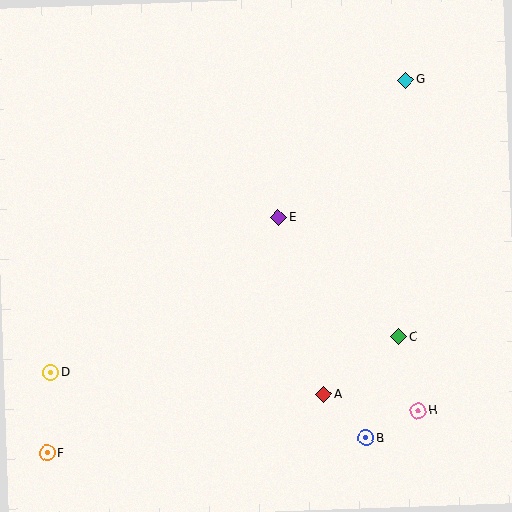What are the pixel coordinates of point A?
Point A is at (324, 395).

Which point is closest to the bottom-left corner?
Point F is closest to the bottom-left corner.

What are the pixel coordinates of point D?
Point D is at (51, 372).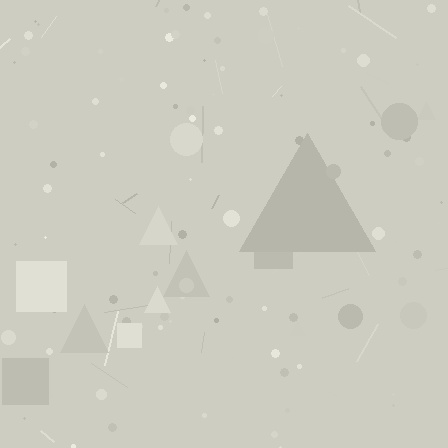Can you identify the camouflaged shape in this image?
The camouflaged shape is a triangle.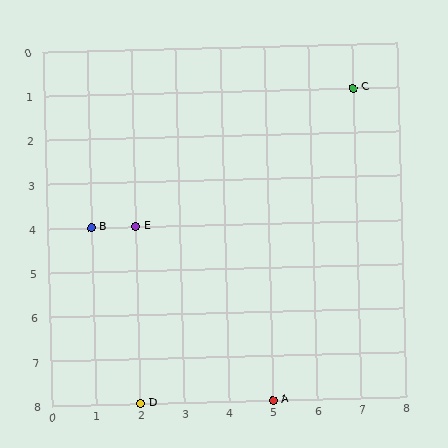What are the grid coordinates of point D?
Point D is at grid coordinates (2, 8).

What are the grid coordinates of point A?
Point A is at grid coordinates (5, 8).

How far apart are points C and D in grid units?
Points C and D are 5 columns and 7 rows apart (about 8.6 grid units diagonally).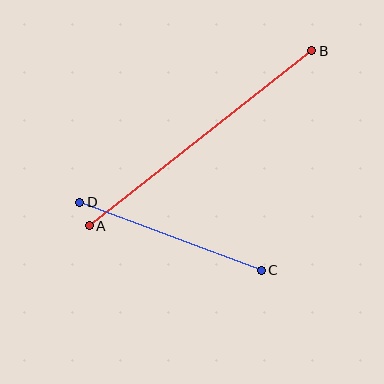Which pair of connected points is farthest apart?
Points A and B are farthest apart.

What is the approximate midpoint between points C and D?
The midpoint is at approximately (171, 236) pixels.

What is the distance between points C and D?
The distance is approximately 194 pixels.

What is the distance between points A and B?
The distance is approximately 283 pixels.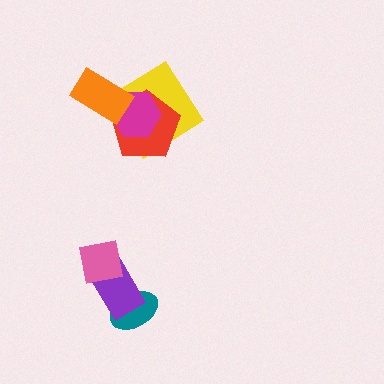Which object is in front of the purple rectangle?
The pink square is in front of the purple rectangle.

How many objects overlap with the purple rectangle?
2 objects overlap with the purple rectangle.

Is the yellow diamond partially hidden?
Yes, it is partially covered by another shape.